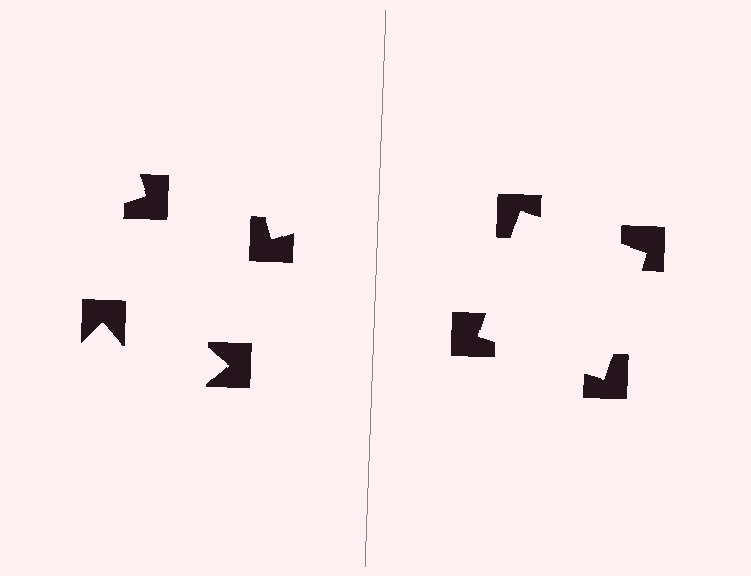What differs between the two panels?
The notched squares are positioned identically on both sides; only the wedge orientations differ. On the right they align to a square; on the left they are misaligned.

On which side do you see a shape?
An illusory square appears on the right side. On the left side the wedge cuts are rotated, so no coherent shape forms.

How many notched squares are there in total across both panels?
8 — 4 on each side.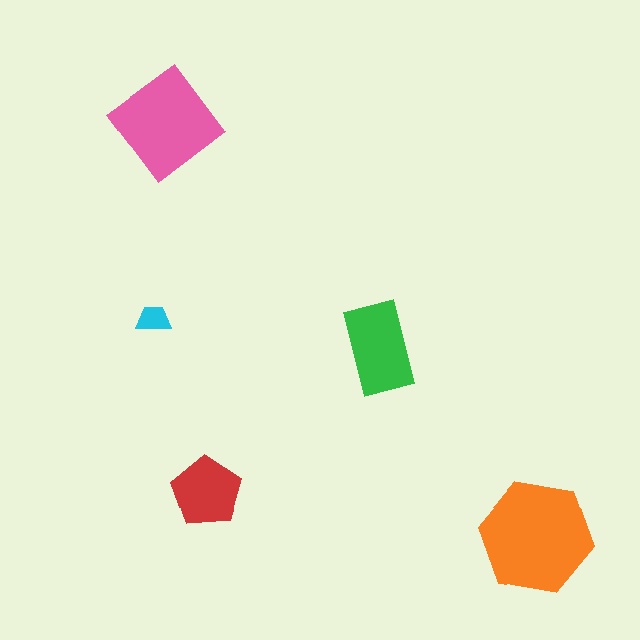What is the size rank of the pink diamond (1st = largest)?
2nd.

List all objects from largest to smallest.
The orange hexagon, the pink diamond, the green rectangle, the red pentagon, the cyan trapezoid.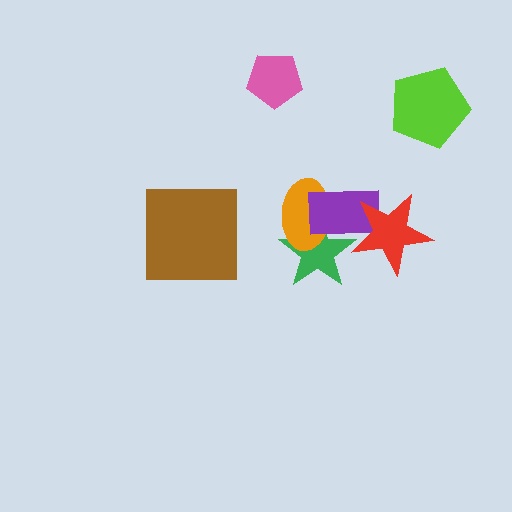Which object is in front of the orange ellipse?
The purple rectangle is in front of the orange ellipse.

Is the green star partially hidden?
Yes, it is partially covered by another shape.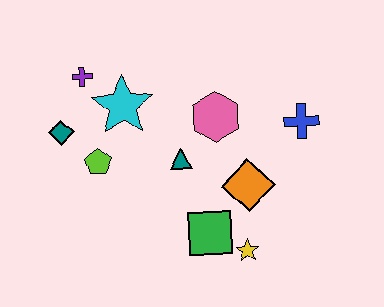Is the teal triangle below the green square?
No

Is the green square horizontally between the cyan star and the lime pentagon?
No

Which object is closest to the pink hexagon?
The teal triangle is closest to the pink hexagon.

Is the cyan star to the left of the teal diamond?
No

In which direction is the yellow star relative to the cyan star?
The yellow star is below the cyan star.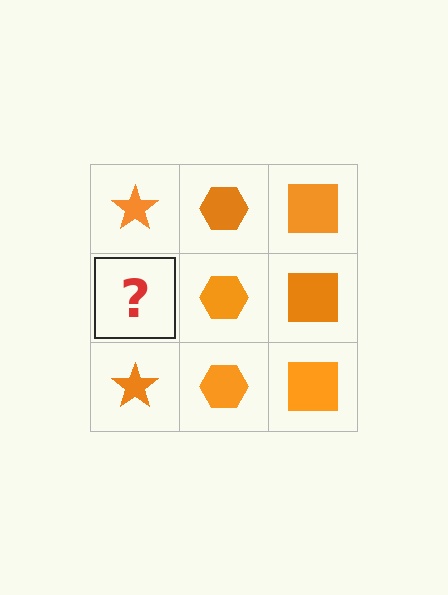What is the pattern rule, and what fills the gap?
The rule is that each column has a consistent shape. The gap should be filled with an orange star.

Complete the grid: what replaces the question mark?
The question mark should be replaced with an orange star.